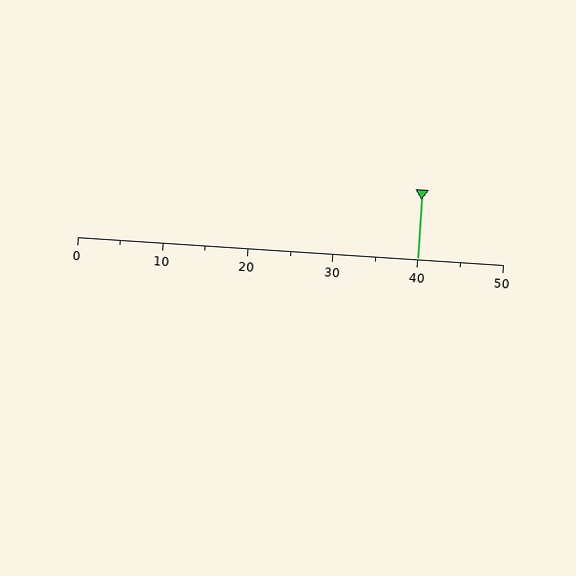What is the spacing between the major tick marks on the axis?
The major ticks are spaced 10 apart.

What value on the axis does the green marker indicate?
The marker indicates approximately 40.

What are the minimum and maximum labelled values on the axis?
The axis runs from 0 to 50.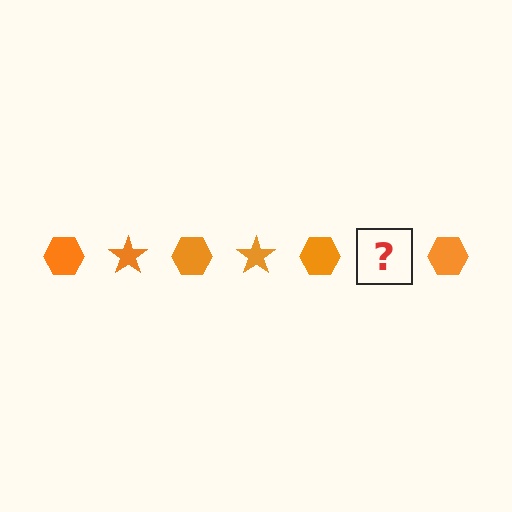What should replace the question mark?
The question mark should be replaced with an orange star.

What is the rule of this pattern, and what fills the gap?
The rule is that the pattern cycles through hexagon, star shapes in orange. The gap should be filled with an orange star.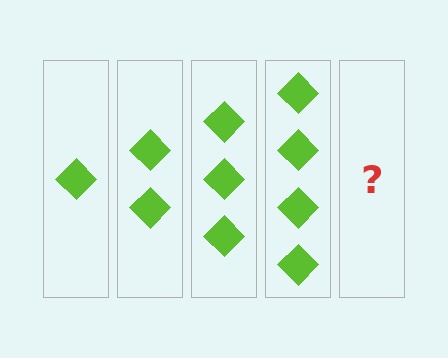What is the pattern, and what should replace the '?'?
The pattern is that each step adds one more diamond. The '?' should be 5 diamonds.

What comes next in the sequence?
The next element should be 5 diamonds.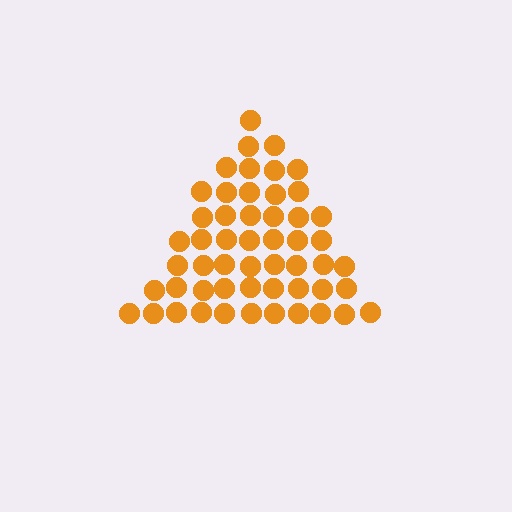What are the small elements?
The small elements are circles.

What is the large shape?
The large shape is a triangle.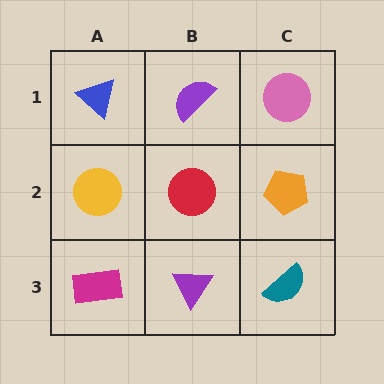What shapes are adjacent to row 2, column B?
A purple semicircle (row 1, column B), a purple triangle (row 3, column B), a yellow circle (row 2, column A), an orange pentagon (row 2, column C).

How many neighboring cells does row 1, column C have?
2.